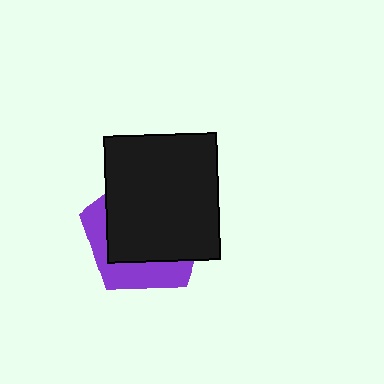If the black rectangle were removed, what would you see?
You would see the complete purple pentagon.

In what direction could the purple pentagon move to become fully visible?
The purple pentagon could move toward the lower-left. That would shift it out from behind the black rectangle entirely.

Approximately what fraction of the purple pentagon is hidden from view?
Roughly 68% of the purple pentagon is hidden behind the black rectangle.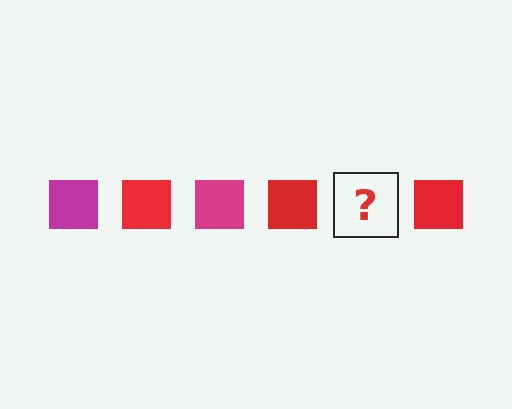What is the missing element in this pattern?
The missing element is a magenta square.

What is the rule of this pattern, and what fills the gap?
The rule is that the pattern cycles through magenta, red squares. The gap should be filled with a magenta square.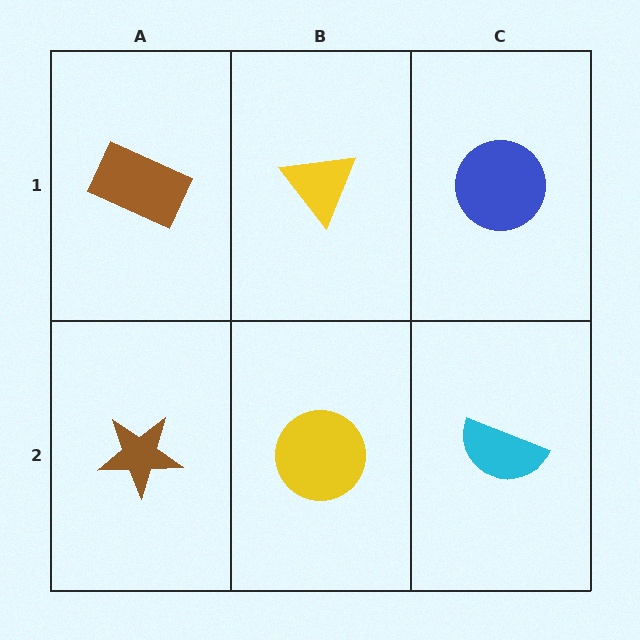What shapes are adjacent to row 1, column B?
A yellow circle (row 2, column B), a brown rectangle (row 1, column A), a blue circle (row 1, column C).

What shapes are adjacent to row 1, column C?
A cyan semicircle (row 2, column C), a yellow triangle (row 1, column B).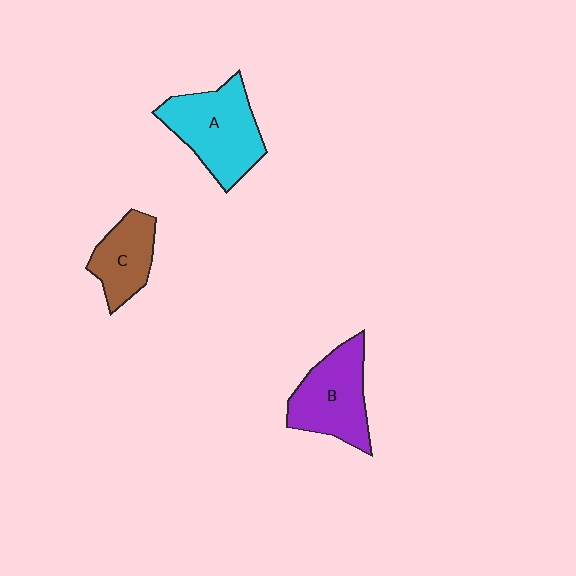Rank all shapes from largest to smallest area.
From largest to smallest: A (cyan), B (purple), C (brown).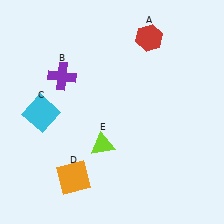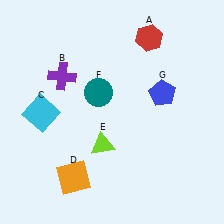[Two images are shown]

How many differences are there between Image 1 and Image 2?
There are 2 differences between the two images.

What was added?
A teal circle (F), a blue pentagon (G) were added in Image 2.